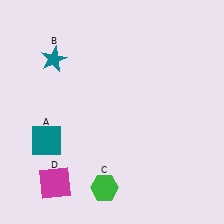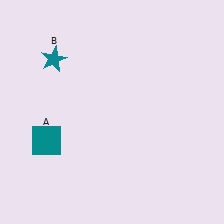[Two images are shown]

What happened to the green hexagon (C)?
The green hexagon (C) was removed in Image 2. It was in the bottom-left area of Image 1.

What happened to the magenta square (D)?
The magenta square (D) was removed in Image 2. It was in the bottom-left area of Image 1.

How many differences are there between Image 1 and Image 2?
There are 2 differences between the two images.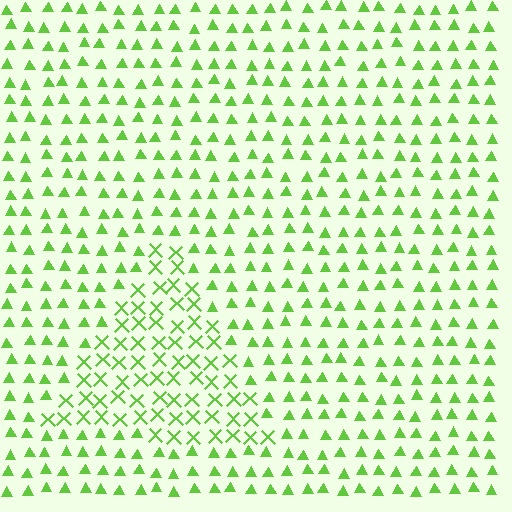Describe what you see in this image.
The image is filled with small lime elements arranged in a uniform grid. A triangle-shaped region contains X marks, while the surrounding area contains triangles. The boundary is defined purely by the change in element shape.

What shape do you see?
I see a triangle.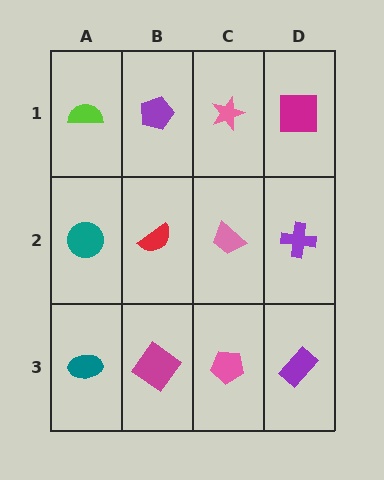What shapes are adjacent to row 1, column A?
A teal circle (row 2, column A), a purple pentagon (row 1, column B).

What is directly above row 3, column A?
A teal circle.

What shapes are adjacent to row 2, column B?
A purple pentagon (row 1, column B), a magenta diamond (row 3, column B), a teal circle (row 2, column A), a pink trapezoid (row 2, column C).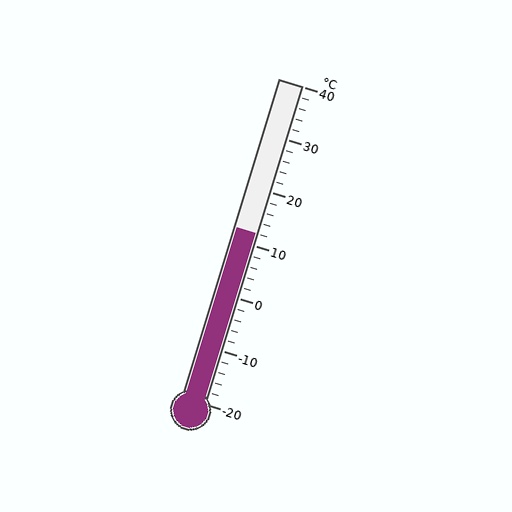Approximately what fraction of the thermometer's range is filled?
The thermometer is filled to approximately 55% of its range.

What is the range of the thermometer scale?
The thermometer scale ranges from -20°C to 40°C.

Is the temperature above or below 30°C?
The temperature is below 30°C.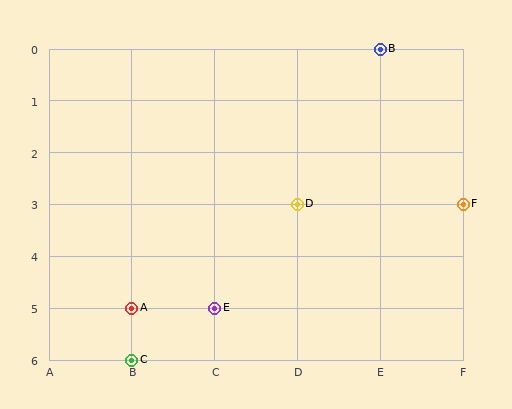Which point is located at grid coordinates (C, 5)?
Point E is at (C, 5).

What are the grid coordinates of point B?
Point B is at grid coordinates (E, 0).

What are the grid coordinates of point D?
Point D is at grid coordinates (D, 3).